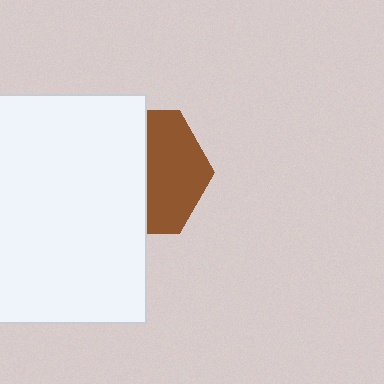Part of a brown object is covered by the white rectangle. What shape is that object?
It is a hexagon.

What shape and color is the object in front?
The object in front is a white rectangle.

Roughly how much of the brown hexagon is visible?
About half of it is visible (roughly 47%).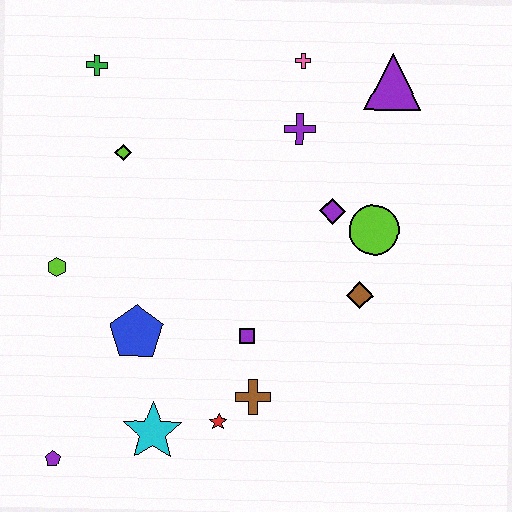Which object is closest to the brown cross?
The red star is closest to the brown cross.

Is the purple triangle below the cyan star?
No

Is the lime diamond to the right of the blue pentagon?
No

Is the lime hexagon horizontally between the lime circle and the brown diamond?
No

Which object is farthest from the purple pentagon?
The purple triangle is farthest from the purple pentagon.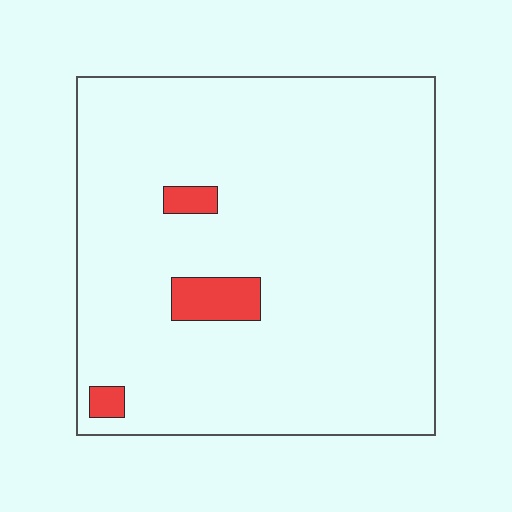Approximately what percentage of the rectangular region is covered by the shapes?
Approximately 5%.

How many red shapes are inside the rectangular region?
3.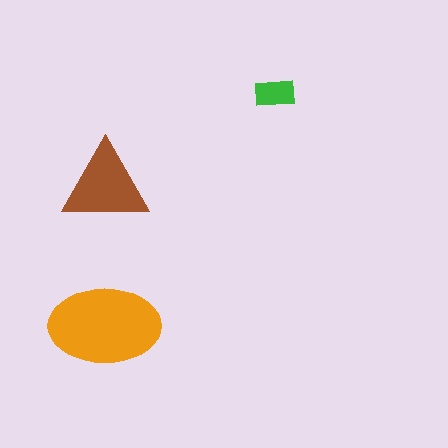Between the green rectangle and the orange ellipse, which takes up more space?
The orange ellipse.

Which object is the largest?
The orange ellipse.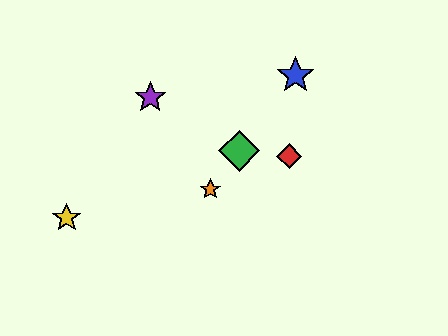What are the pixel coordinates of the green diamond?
The green diamond is at (239, 151).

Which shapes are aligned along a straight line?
The blue star, the green diamond, the orange star are aligned along a straight line.